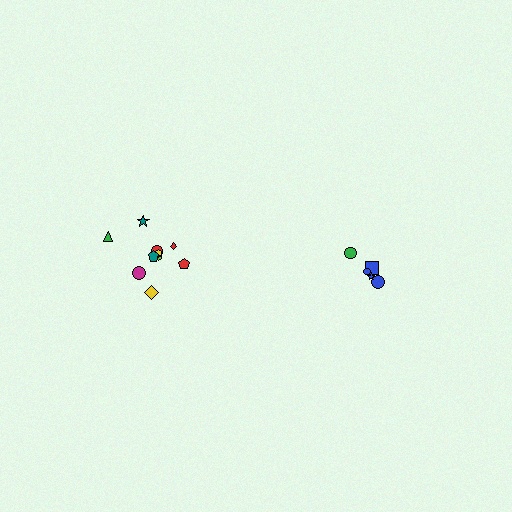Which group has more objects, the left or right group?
The left group.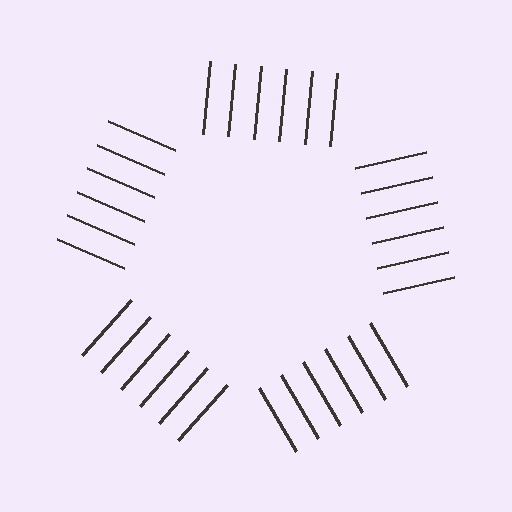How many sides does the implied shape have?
5 sides — the line-ends trace a pentagon.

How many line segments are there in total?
30 — 6 along each of the 5 edges.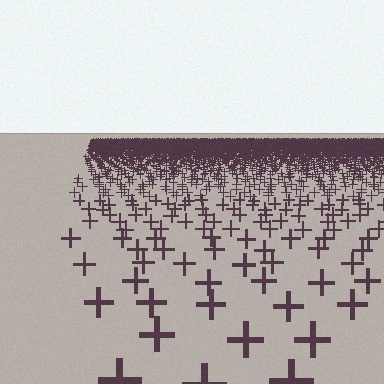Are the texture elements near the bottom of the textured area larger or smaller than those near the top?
Larger. Near the bottom, elements are closer to the viewer and appear at a bigger on-screen size.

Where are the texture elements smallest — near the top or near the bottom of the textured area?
Near the top.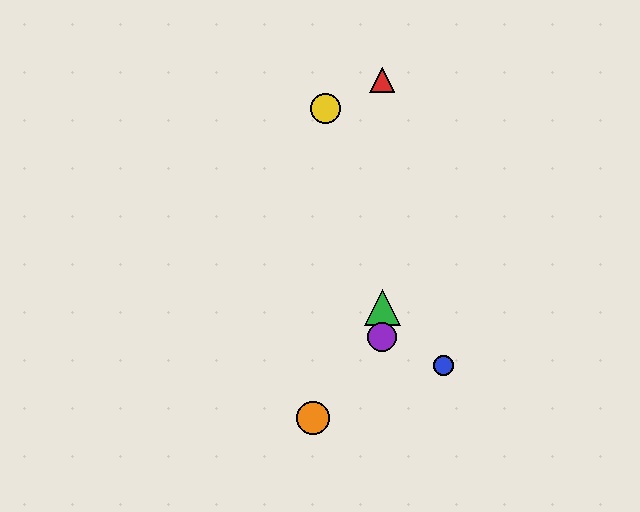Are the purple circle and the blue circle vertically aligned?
No, the purple circle is at x≈382 and the blue circle is at x≈443.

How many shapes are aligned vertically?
3 shapes (the red triangle, the green triangle, the purple circle) are aligned vertically.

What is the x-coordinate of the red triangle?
The red triangle is at x≈382.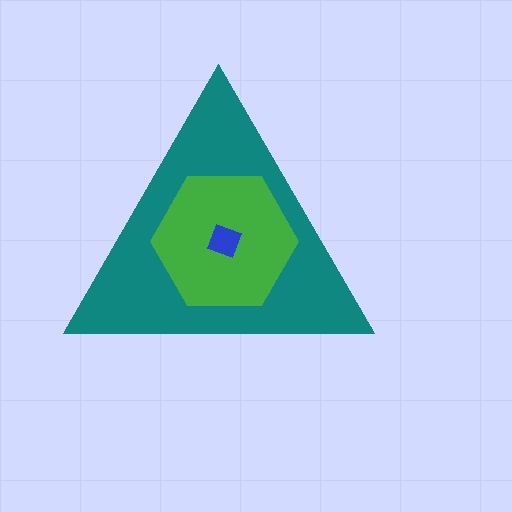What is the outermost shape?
The teal triangle.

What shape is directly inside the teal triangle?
The green hexagon.